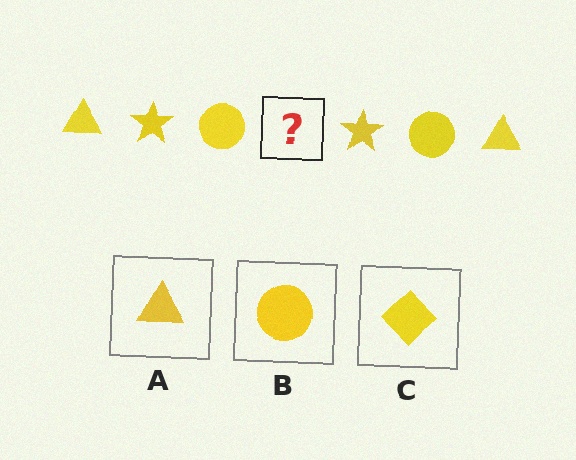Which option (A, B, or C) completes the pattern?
A.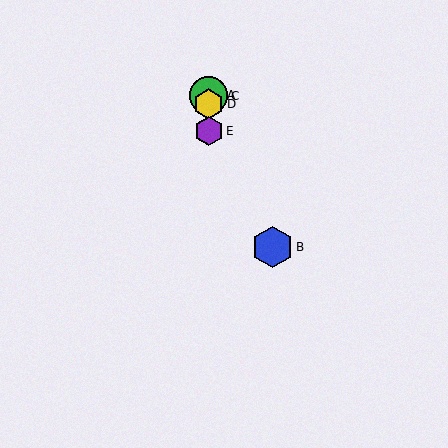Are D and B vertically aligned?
No, D is at x≈209 and B is at x≈273.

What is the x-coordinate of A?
Object A is at x≈209.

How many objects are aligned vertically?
4 objects (A, C, D, E) are aligned vertically.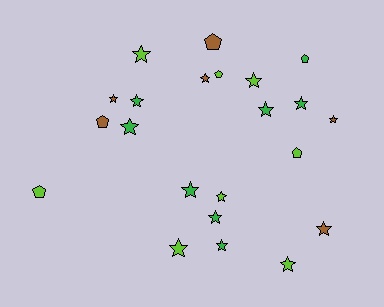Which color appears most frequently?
Green, with 8 objects.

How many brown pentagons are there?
There are 2 brown pentagons.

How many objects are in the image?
There are 22 objects.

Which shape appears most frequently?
Star, with 16 objects.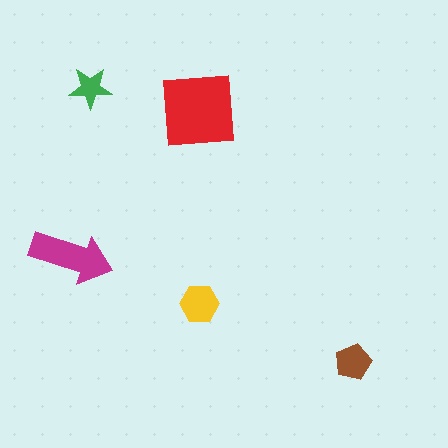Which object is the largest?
The red square.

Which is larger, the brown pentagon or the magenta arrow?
The magenta arrow.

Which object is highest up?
The green star is topmost.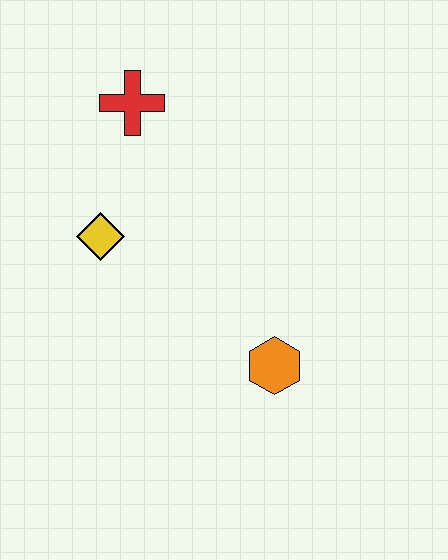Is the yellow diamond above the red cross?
No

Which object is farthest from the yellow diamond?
The orange hexagon is farthest from the yellow diamond.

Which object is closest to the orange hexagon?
The yellow diamond is closest to the orange hexagon.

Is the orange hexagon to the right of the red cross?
Yes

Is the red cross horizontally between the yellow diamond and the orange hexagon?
Yes